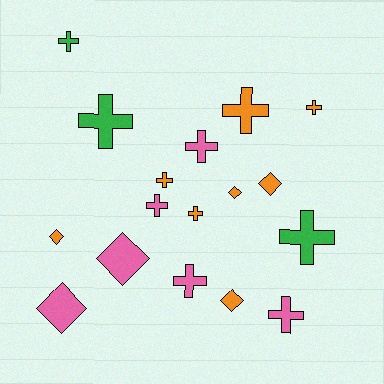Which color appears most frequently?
Orange, with 8 objects.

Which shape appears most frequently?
Cross, with 11 objects.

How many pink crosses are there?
There are 4 pink crosses.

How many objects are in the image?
There are 17 objects.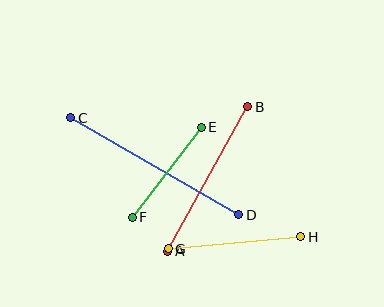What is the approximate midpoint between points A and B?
The midpoint is at approximately (208, 179) pixels.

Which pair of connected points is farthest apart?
Points C and D are farthest apart.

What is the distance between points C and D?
The distance is approximately 194 pixels.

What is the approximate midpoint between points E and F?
The midpoint is at approximately (167, 172) pixels.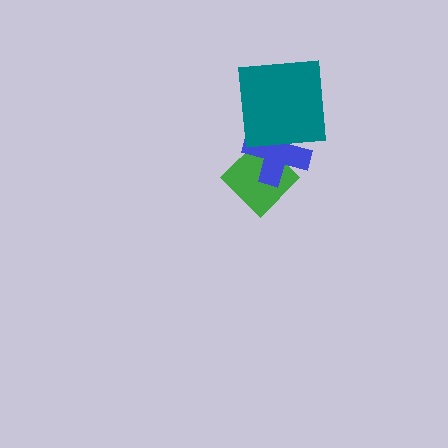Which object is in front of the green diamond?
The blue cross is in front of the green diamond.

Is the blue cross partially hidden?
Yes, it is partially covered by another shape.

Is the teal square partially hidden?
No, no other shape covers it.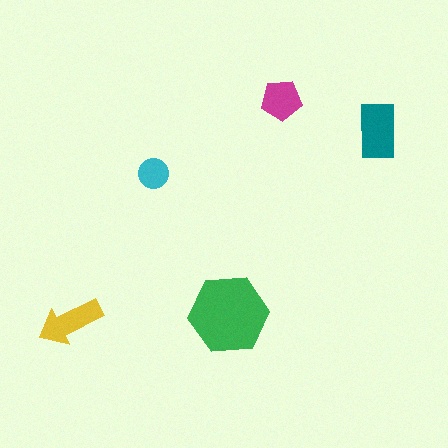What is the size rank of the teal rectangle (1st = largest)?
2nd.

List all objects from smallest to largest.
The cyan circle, the magenta pentagon, the yellow arrow, the teal rectangle, the green hexagon.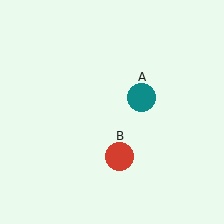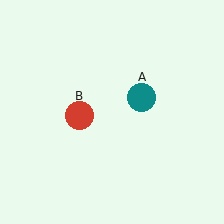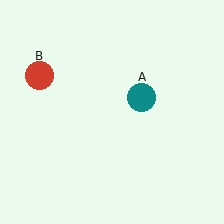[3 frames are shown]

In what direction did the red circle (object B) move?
The red circle (object B) moved up and to the left.